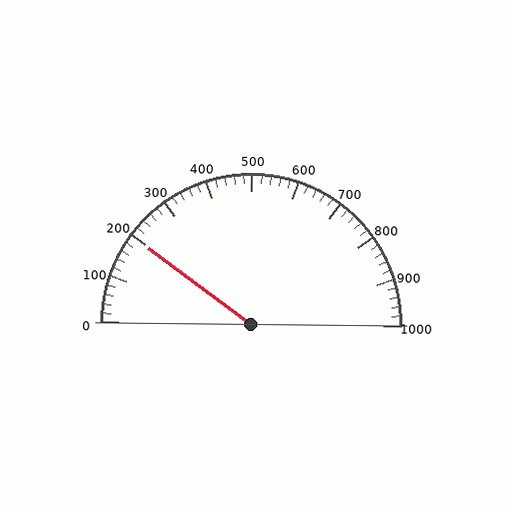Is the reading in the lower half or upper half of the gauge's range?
The reading is in the lower half of the range (0 to 1000).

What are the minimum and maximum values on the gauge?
The gauge ranges from 0 to 1000.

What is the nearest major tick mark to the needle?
The nearest major tick mark is 200.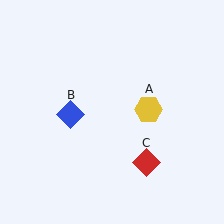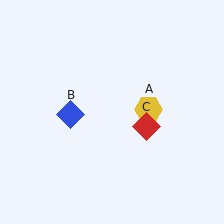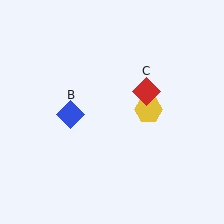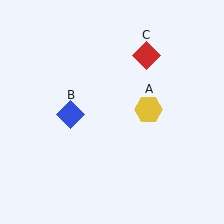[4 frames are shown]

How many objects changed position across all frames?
1 object changed position: red diamond (object C).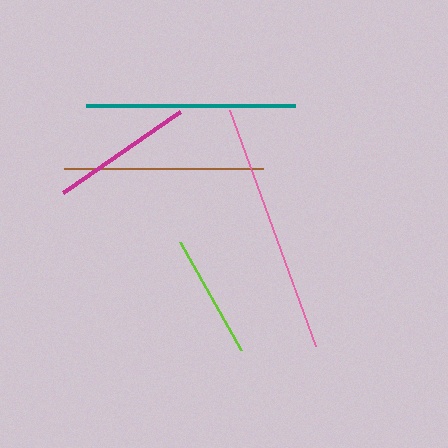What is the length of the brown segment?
The brown segment is approximately 199 pixels long.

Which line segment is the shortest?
The lime line is the shortest at approximately 124 pixels.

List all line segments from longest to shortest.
From longest to shortest: pink, teal, brown, magenta, lime.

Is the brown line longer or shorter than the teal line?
The teal line is longer than the brown line.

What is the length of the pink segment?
The pink segment is approximately 252 pixels long.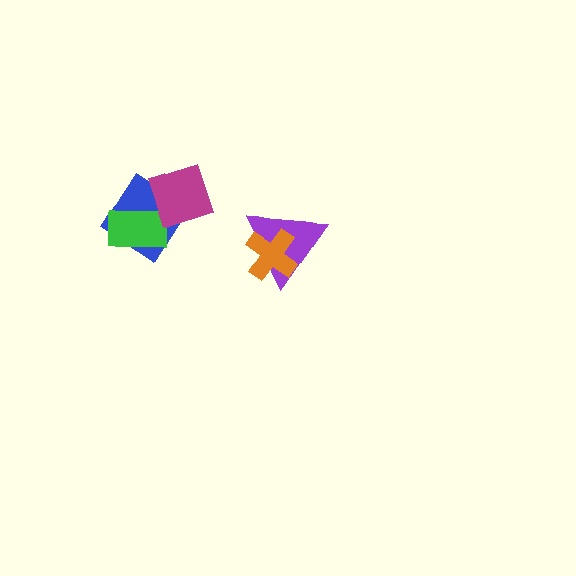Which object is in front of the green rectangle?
The magenta diamond is in front of the green rectangle.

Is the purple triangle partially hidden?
Yes, it is partially covered by another shape.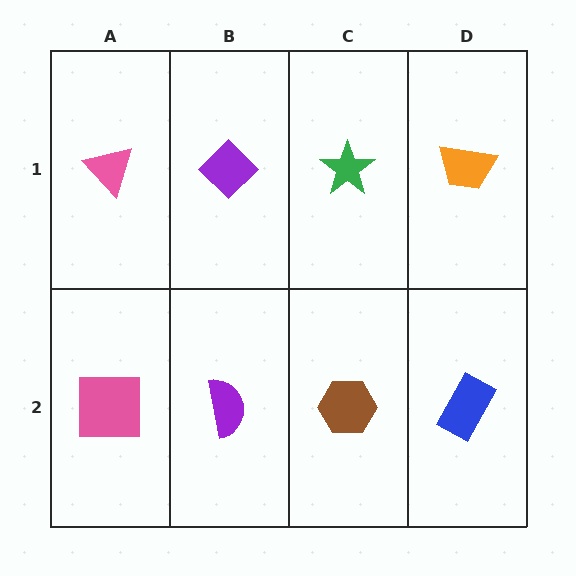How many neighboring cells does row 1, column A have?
2.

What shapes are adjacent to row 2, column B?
A purple diamond (row 1, column B), a pink square (row 2, column A), a brown hexagon (row 2, column C).